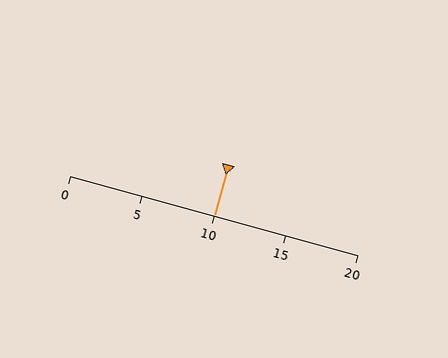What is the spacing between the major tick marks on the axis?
The major ticks are spaced 5 apart.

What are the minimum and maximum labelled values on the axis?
The axis runs from 0 to 20.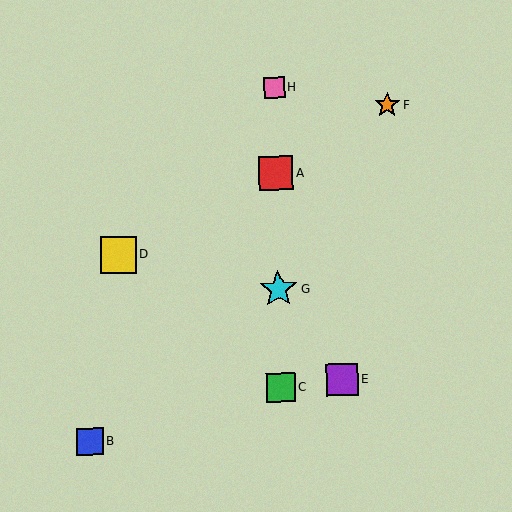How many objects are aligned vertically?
4 objects (A, C, G, H) are aligned vertically.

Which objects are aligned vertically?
Objects A, C, G, H are aligned vertically.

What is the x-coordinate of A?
Object A is at x≈276.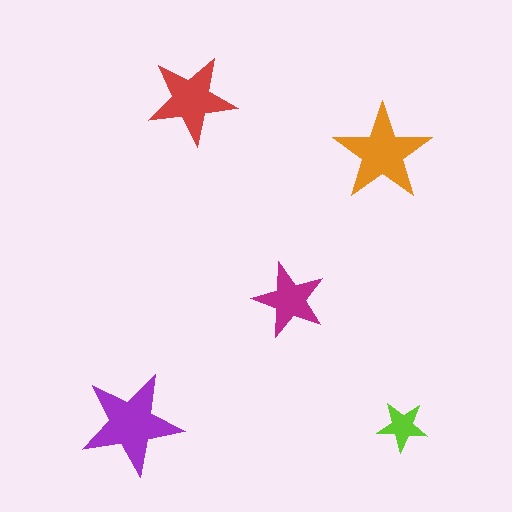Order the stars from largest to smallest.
the purple one, the orange one, the red one, the magenta one, the lime one.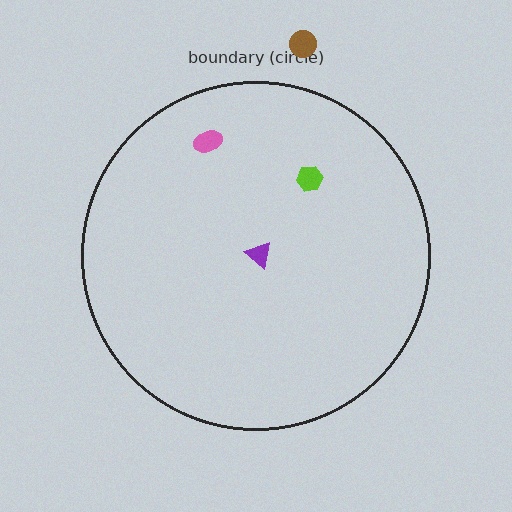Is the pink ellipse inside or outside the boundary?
Inside.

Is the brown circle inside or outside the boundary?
Outside.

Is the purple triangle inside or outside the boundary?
Inside.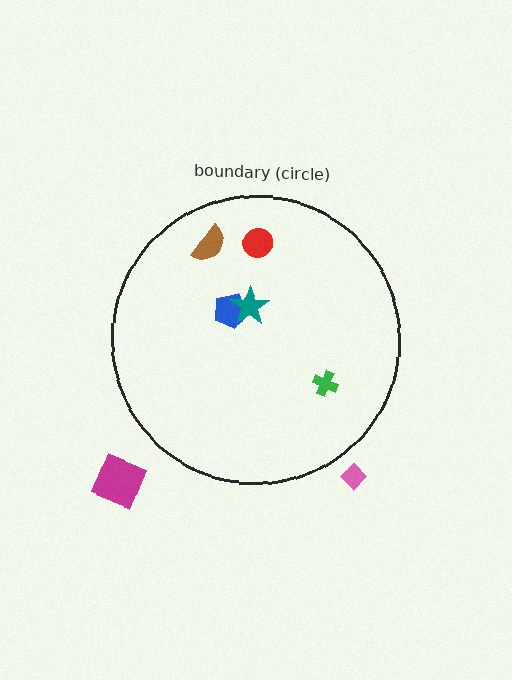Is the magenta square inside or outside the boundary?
Outside.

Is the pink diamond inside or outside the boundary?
Outside.